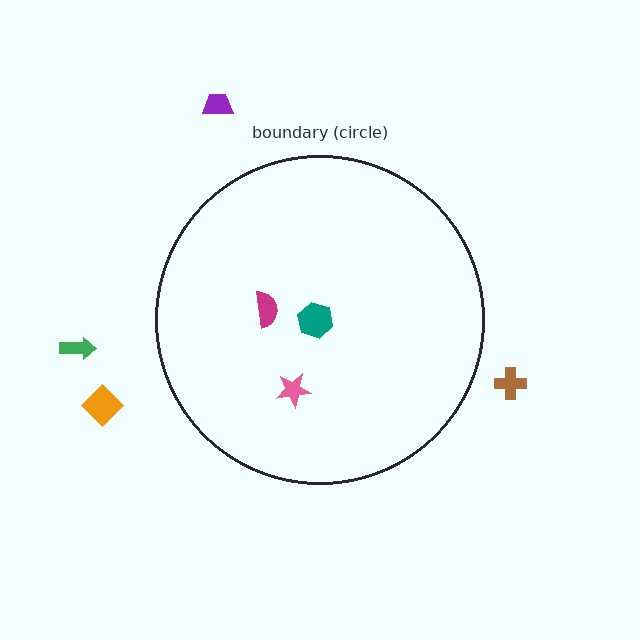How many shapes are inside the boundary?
3 inside, 4 outside.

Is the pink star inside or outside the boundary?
Inside.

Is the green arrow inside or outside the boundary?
Outside.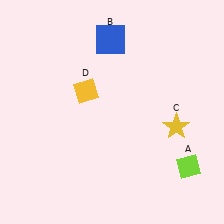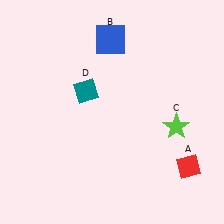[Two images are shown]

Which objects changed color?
A changed from lime to red. C changed from yellow to lime. D changed from yellow to teal.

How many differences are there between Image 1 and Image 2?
There are 3 differences between the two images.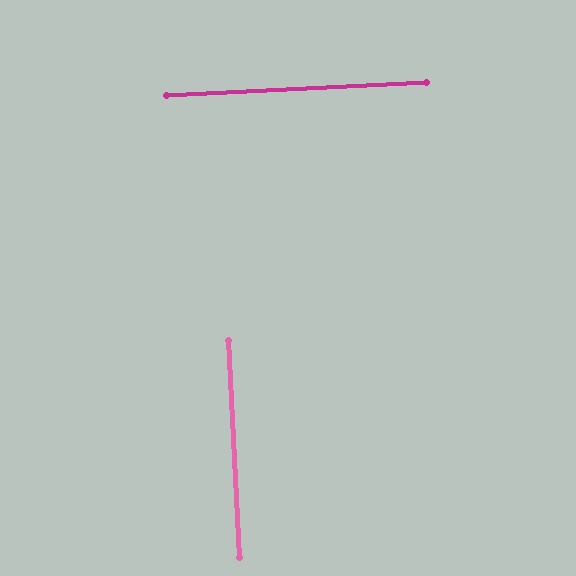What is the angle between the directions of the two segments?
Approximately 90 degrees.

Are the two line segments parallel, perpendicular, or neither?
Perpendicular — they meet at approximately 90°.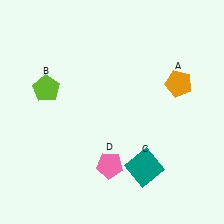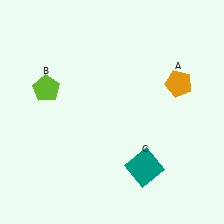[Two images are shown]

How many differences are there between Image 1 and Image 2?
There is 1 difference between the two images.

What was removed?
The pink pentagon (D) was removed in Image 2.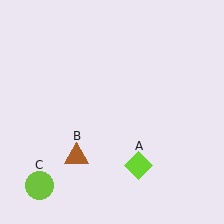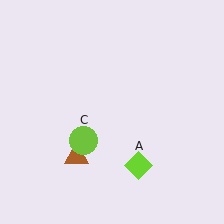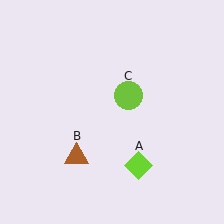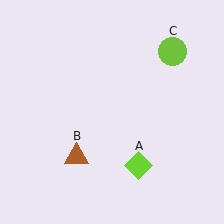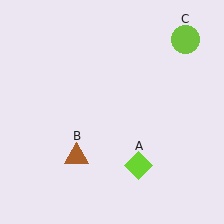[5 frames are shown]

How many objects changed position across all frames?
1 object changed position: lime circle (object C).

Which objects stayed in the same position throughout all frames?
Lime diamond (object A) and brown triangle (object B) remained stationary.